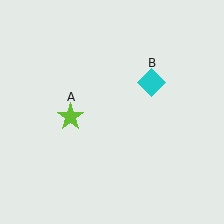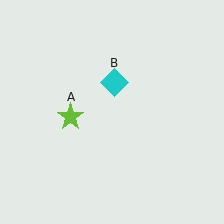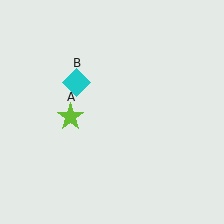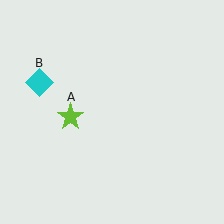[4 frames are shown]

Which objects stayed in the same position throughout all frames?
Lime star (object A) remained stationary.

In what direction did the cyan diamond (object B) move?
The cyan diamond (object B) moved left.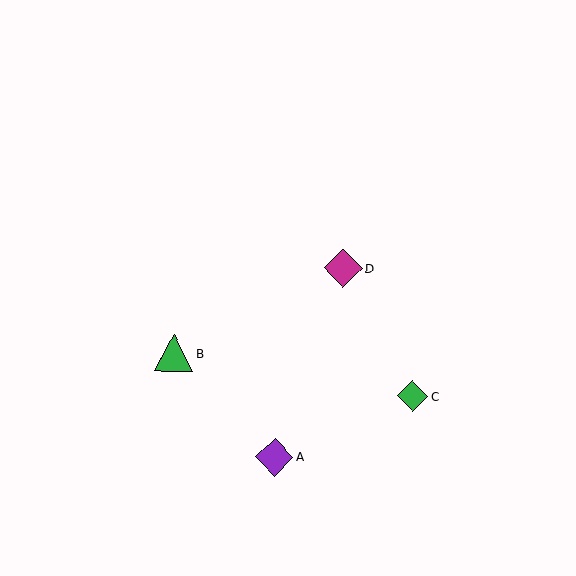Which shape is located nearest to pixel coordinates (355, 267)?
The magenta diamond (labeled D) at (343, 268) is nearest to that location.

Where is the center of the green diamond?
The center of the green diamond is at (413, 396).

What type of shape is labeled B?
Shape B is a green triangle.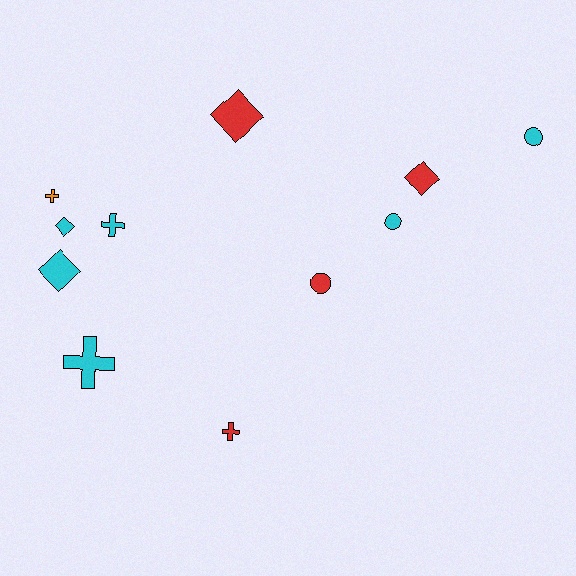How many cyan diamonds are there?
There are 2 cyan diamonds.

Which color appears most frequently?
Cyan, with 6 objects.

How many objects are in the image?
There are 11 objects.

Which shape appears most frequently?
Diamond, with 4 objects.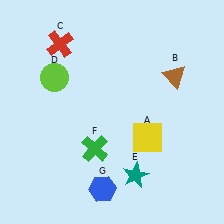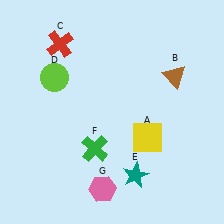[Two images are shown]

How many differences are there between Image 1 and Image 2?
There is 1 difference between the two images.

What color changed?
The hexagon (G) changed from blue in Image 1 to pink in Image 2.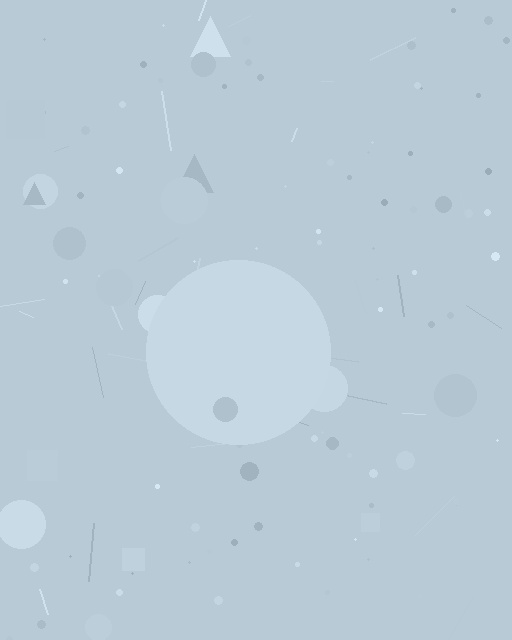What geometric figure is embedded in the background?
A circle is embedded in the background.